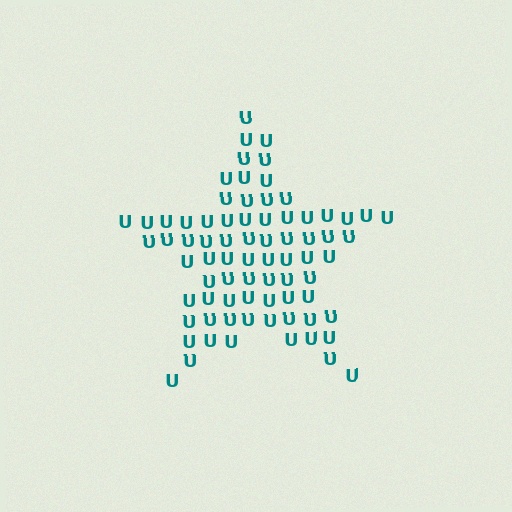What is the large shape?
The large shape is a star.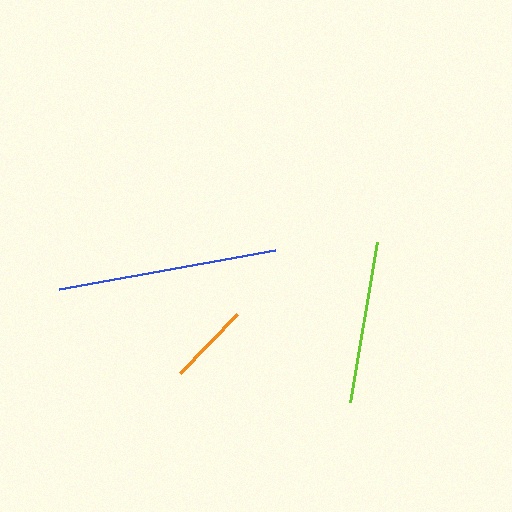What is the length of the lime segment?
The lime segment is approximately 163 pixels long.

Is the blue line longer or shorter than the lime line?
The blue line is longer than the lime line.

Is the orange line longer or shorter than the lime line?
The lime line is longer than the orange line.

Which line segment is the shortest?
The orange line is the shortest at approximately 82 pixels.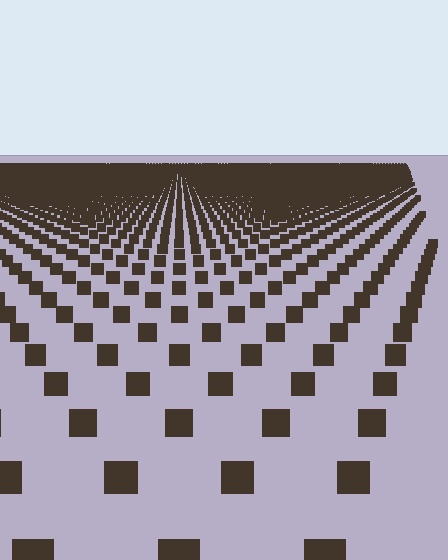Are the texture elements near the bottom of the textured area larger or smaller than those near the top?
Larger. Near the bottom, elements are closer to the viewer and appear at a bigger on-screen size.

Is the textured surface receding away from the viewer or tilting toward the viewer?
The surface is receding away from the viewer. Texture elements get smaller and denser toward the top.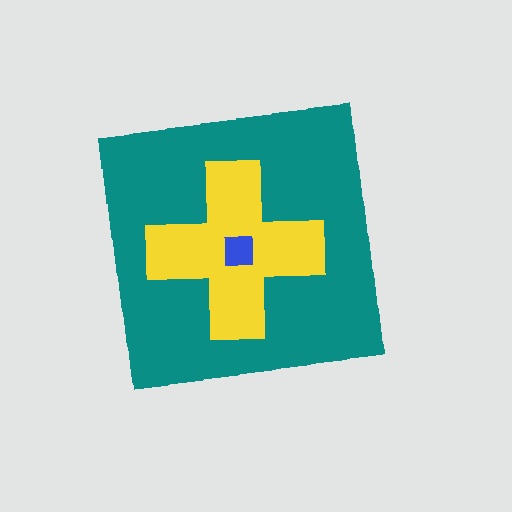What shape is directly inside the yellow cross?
The blue square.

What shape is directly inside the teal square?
The yellow cross.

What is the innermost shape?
The blue square.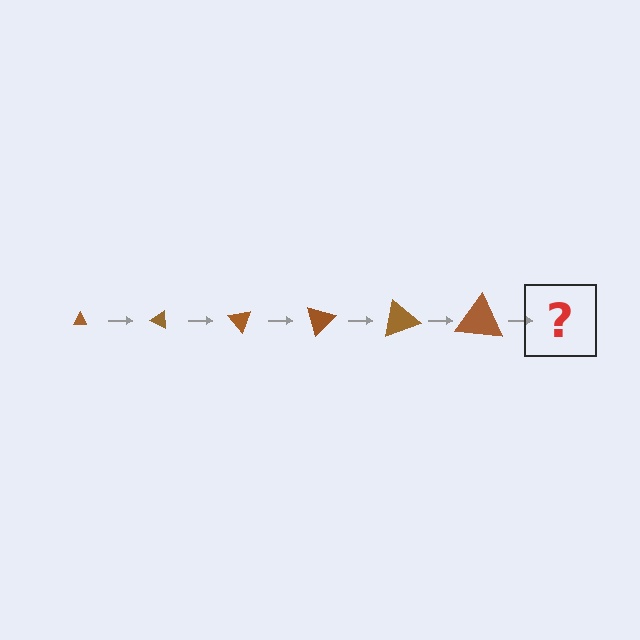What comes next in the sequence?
The next element should be a triangle, larger than the previous one and rotated 150 degrees from the start.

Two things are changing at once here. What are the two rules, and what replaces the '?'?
The two rules are that the triangle grows larger each step and it rotates 25 degrees each step. The '?' should be a triangle, larger than the previous one and rotated 150 degrees from the start.